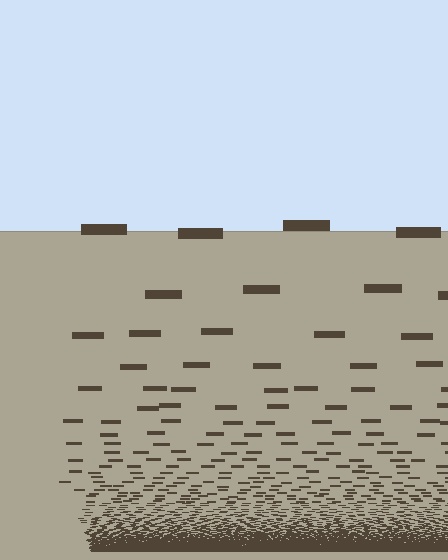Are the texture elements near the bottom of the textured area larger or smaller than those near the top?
Smaller. The gradient is inverted — elements near the bottom are smaller and denser.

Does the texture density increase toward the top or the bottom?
Density increases toward the bottom.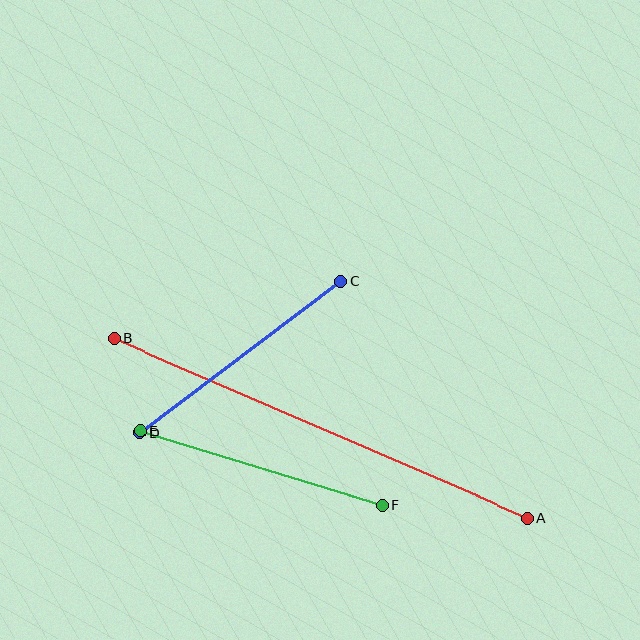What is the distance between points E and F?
The distance is approximately 254 pixels.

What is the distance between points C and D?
The distance is approximately 252 pixels.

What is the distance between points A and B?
The distance is approximately 451 pixels.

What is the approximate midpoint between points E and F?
The midpoint is at approximately (261, 468) pixels.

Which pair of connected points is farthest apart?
Points A and B are farthest apart.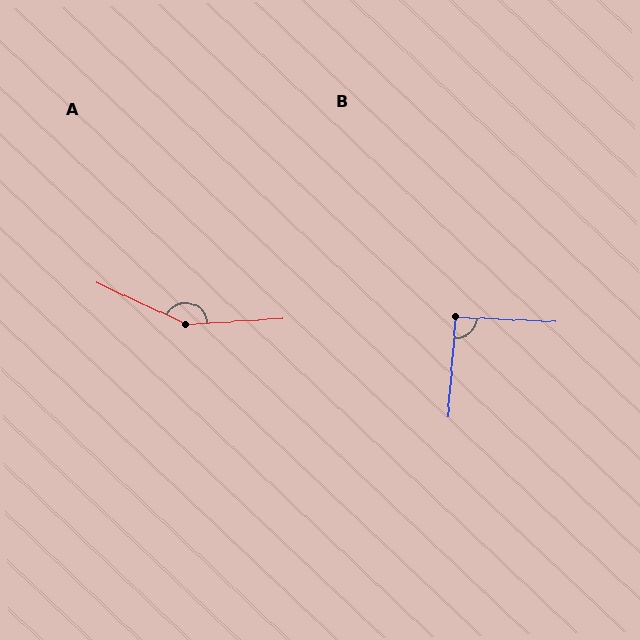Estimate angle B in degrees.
Approximately 92 degrees.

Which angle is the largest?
A, at approximately 152 degrees.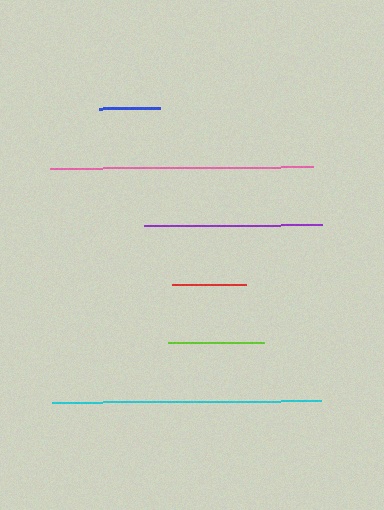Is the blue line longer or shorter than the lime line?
The lime line is longer than the blue line.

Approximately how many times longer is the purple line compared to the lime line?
The purple line is approximately 1.9 times the length of the lime line.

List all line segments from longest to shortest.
From longest to shortest: cyan, pink, purple, lime, red, blue.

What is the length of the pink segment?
The pink segment is approximately 263 pixels long.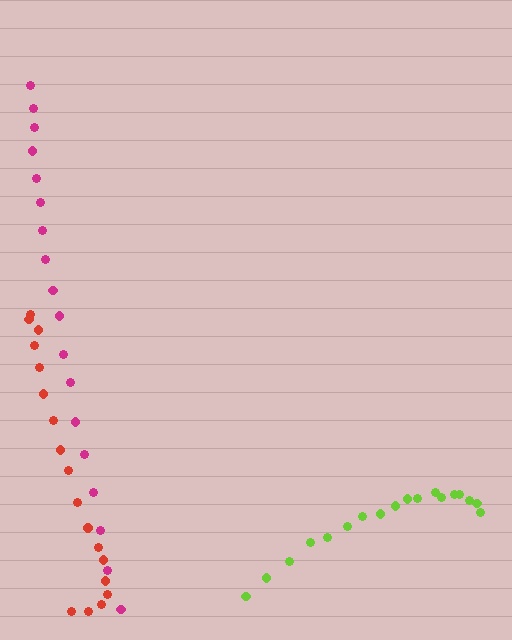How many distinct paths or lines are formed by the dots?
There are 3 distinct paths.